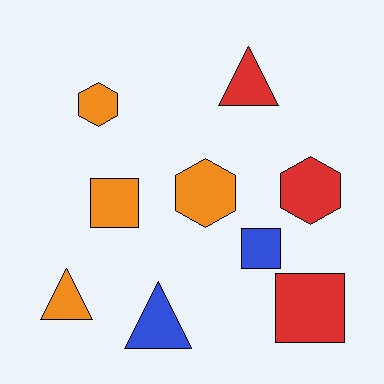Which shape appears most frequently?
Square, with 3 objects.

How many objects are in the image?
There are 9 objects.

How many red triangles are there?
There is 1 red triangle.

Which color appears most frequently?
Orange, with 4 objects.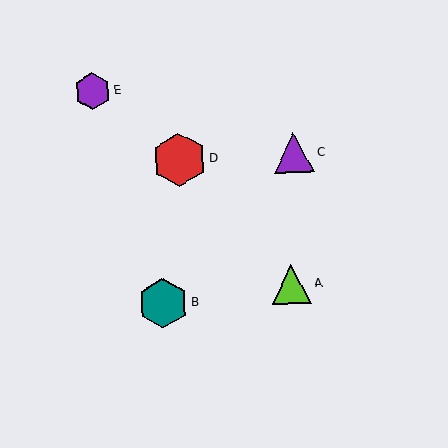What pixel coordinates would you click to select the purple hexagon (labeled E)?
Click at (92, 91) to select the purple hexagon E.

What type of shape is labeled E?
Shape E is a purple hexagon.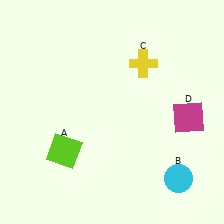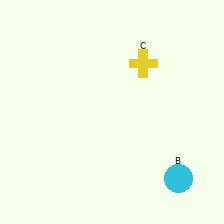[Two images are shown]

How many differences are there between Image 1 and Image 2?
There are 2 differences between the two images.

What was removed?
The lime square (A), the magenta square (D) were removed in Image 2.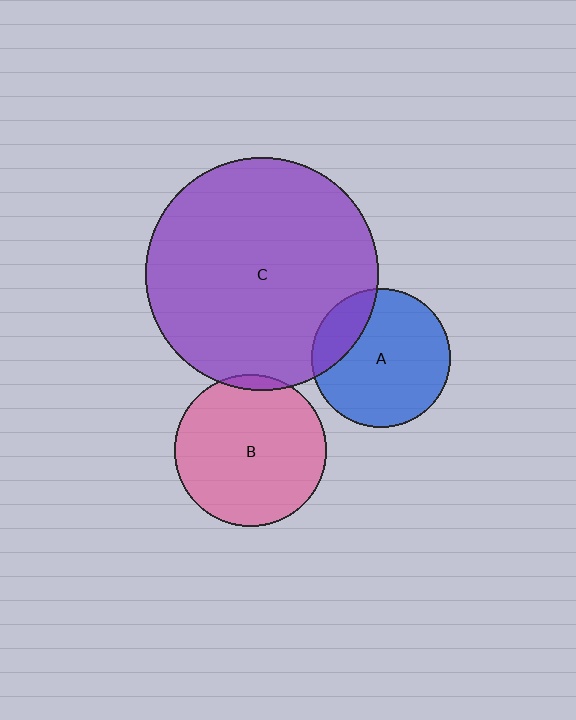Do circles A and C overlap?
Yes.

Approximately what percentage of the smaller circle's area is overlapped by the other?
Approximately 20%.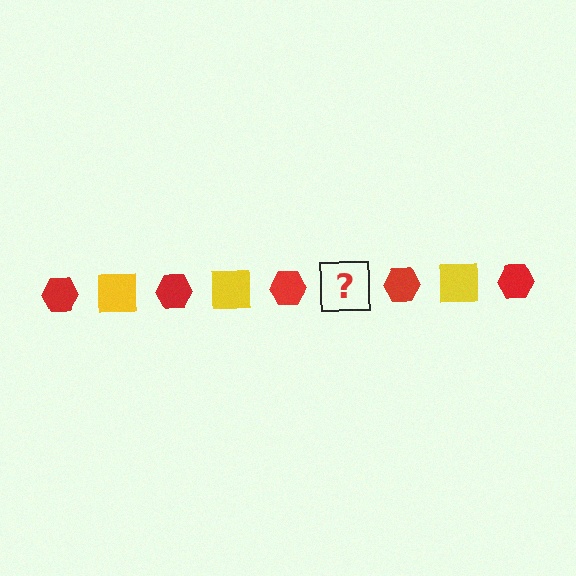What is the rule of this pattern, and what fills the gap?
The rule is that the pattern alternates between red hexagon and yellow square. The gap should be filled with a yellow square.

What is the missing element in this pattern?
The missing element is a yellow square.